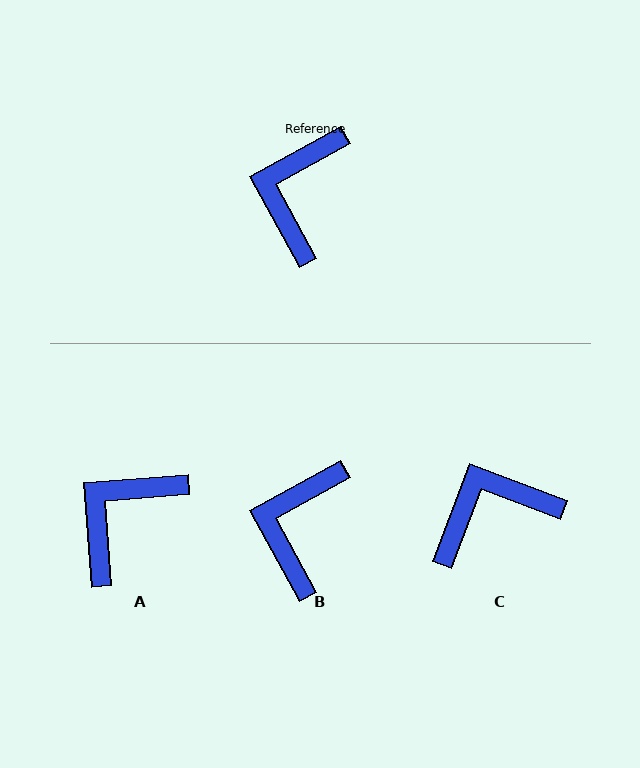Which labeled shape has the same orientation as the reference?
B.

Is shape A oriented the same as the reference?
No, it is off by about 24 degrees.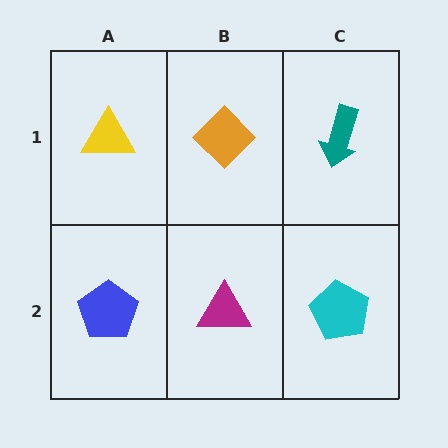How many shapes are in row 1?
3 shapes.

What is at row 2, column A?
A blue pentagon.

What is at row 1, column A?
A yellow triangle.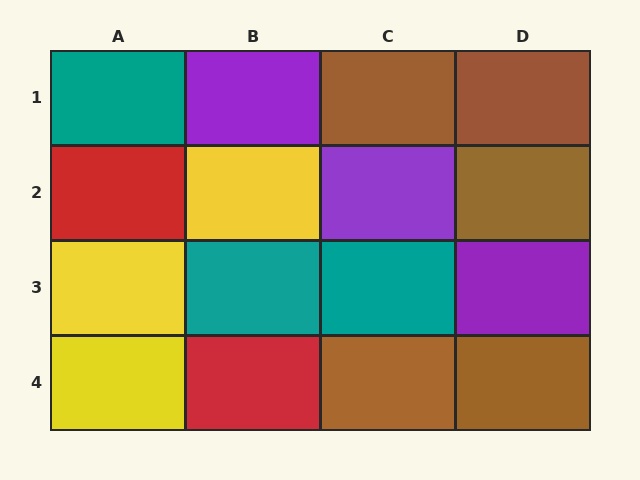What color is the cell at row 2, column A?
Red.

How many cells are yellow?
3 cells are yellow.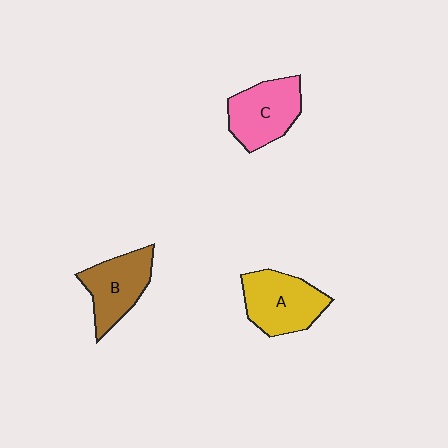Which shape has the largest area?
Shape A (yellow).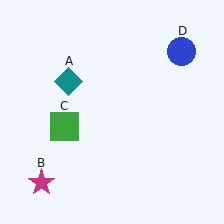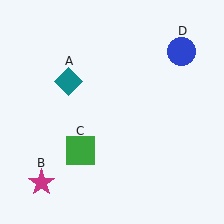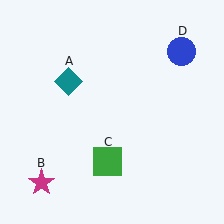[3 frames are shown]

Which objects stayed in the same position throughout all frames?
Teal diamond (object A) and magenta star (object B) and blue circle (object D) remained stationary.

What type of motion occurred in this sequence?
The green square (object C) rotated counterclockwise around the center of the scene.